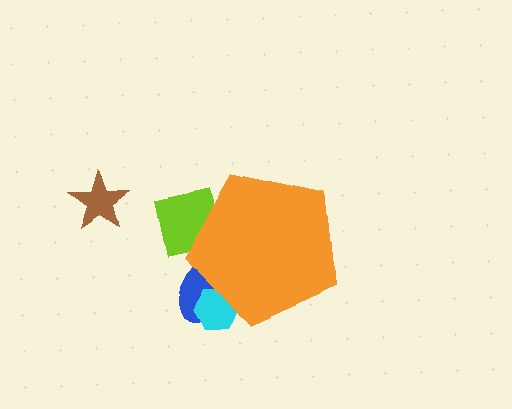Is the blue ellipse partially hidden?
Yes, the blue ellipse is partially hidden behind the orange pentagon.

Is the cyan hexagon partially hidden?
Yes, the cyan hexagon is partially hidden behind the orange pentagon.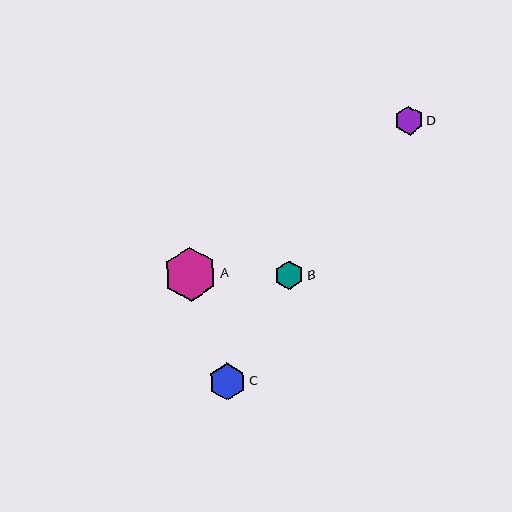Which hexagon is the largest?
Hexagon A is the largest with a size of approximately 54 pixels.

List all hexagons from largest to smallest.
From largest to smallest: A, C, B, D.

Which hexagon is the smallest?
Hexagon D is the smallest with a size of approximately 28 pixels.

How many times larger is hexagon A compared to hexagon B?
Hexagon A is approximately 1.9 times the size of hexagon B.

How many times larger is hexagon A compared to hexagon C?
Hexagon A is approximately 1.5 times the size of hexagon C.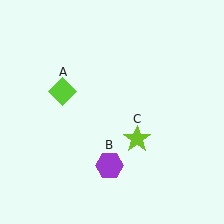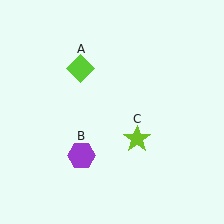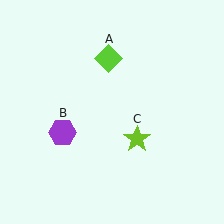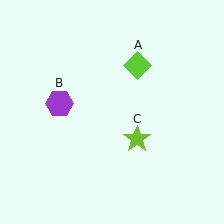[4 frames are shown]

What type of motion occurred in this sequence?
The lime diamond (object A), purple hexagon (object B) rotated clockwise around the center of the scene.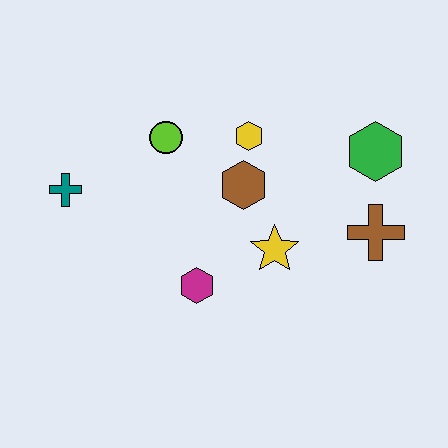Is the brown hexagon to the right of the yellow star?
No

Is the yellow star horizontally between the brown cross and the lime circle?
Yes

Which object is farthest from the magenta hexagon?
The green hexagon is farthest from the magenta hexagon.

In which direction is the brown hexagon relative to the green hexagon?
The brown hexagon is to the left of the green hexagon.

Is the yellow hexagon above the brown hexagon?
Yes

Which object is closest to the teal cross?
The lime circle is closest to the teal cross.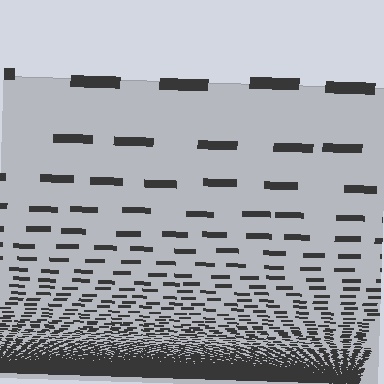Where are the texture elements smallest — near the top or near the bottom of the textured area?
Near the bottom.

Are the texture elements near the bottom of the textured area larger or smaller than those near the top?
Smaller. The gradient is inverted — elements near the bottom are smaller and denser.